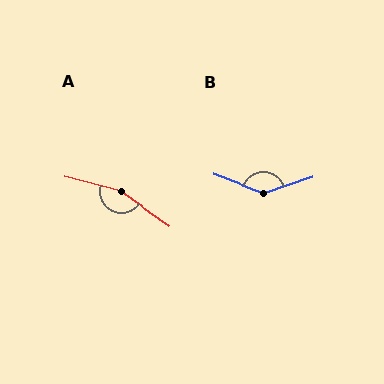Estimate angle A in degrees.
Approximately 159 degrees.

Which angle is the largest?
A, at approximately 159 degrees.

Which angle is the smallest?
B, at approximately 141 degrees.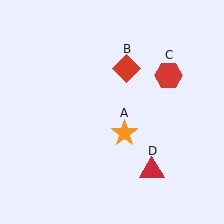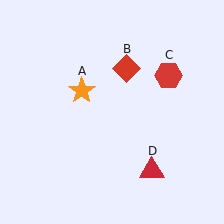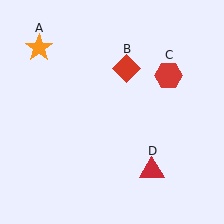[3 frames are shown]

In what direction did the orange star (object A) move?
The orange star (object A) moved up and to the left.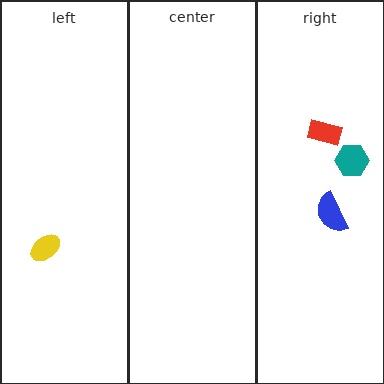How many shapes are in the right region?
3.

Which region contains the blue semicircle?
The right region.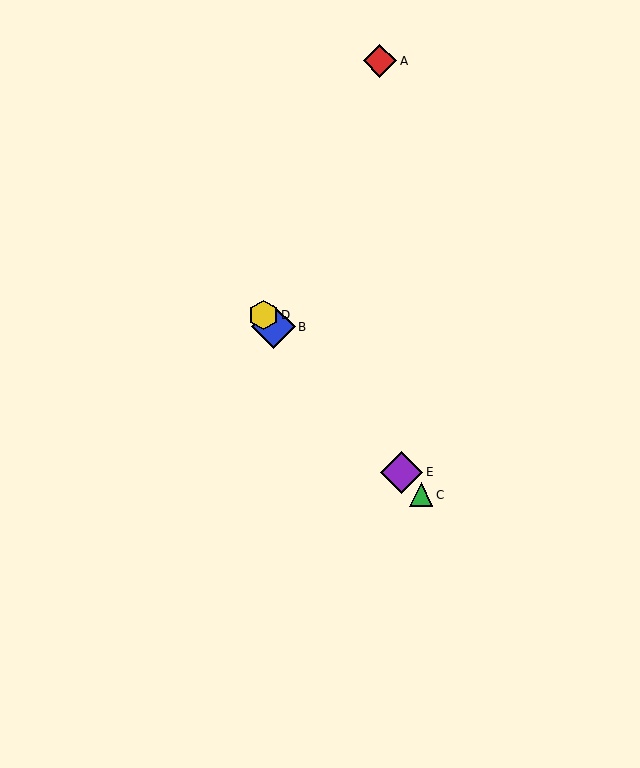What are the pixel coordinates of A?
Object A is at (380, 61).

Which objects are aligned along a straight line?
Objects B, C, D, E are aligned along a straight line.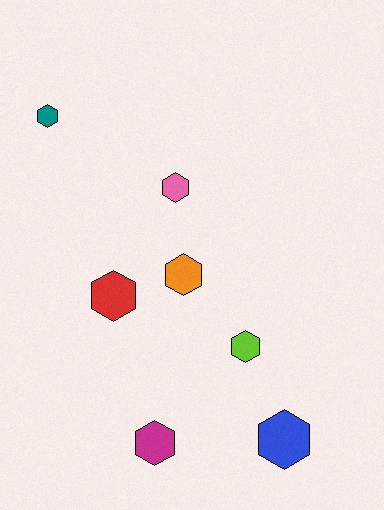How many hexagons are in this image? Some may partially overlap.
There are 7 hexagons.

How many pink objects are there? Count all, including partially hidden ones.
There is 1 pink object.